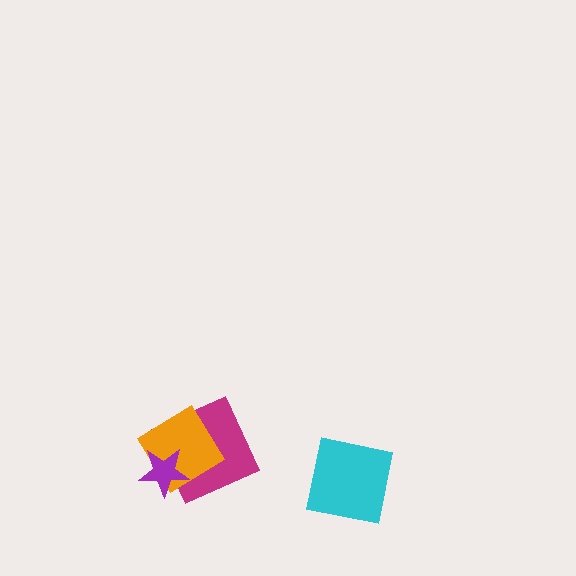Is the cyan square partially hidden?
No, no other shape covers it.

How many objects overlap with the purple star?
2 objects overlap with the purple star.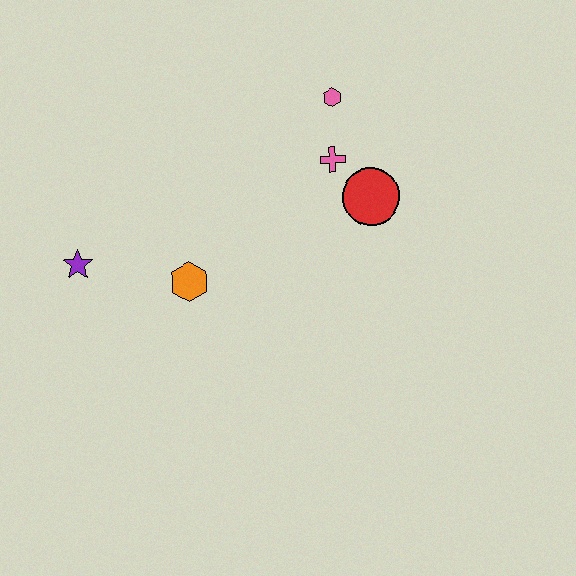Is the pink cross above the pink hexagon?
No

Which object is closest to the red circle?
The pink cross is closest to the red circle.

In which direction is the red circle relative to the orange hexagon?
The red circle is to the right of the orange hexagon.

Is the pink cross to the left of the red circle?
Yes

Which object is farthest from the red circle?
The purple star is farthest from the red circle.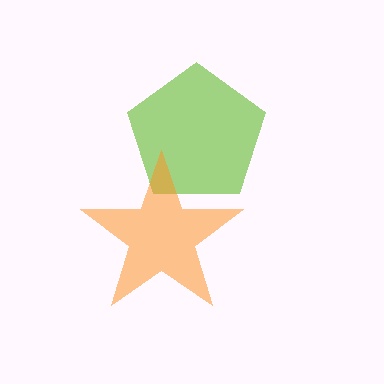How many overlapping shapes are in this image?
There are 2 overlapping shapes in the image.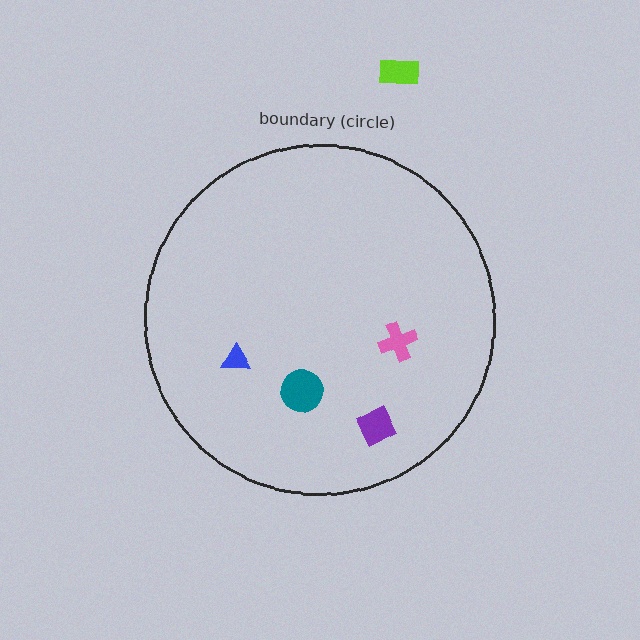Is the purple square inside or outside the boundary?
Inside.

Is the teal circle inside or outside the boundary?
Inside.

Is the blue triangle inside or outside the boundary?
Inside.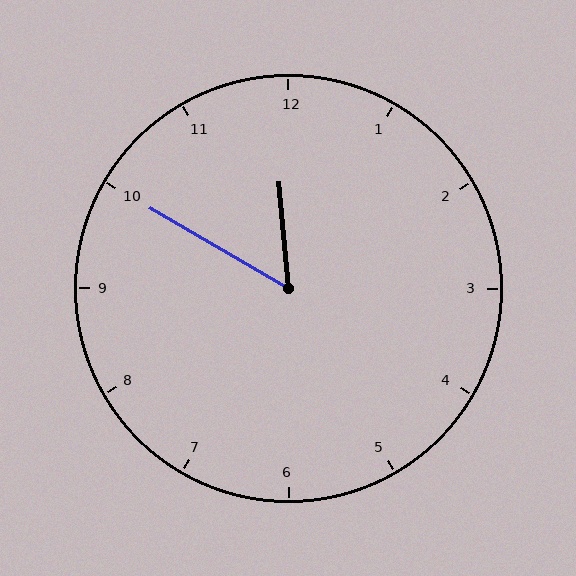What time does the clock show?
11:50.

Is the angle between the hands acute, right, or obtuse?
It is acute.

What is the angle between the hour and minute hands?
Approximately 55 degrees.